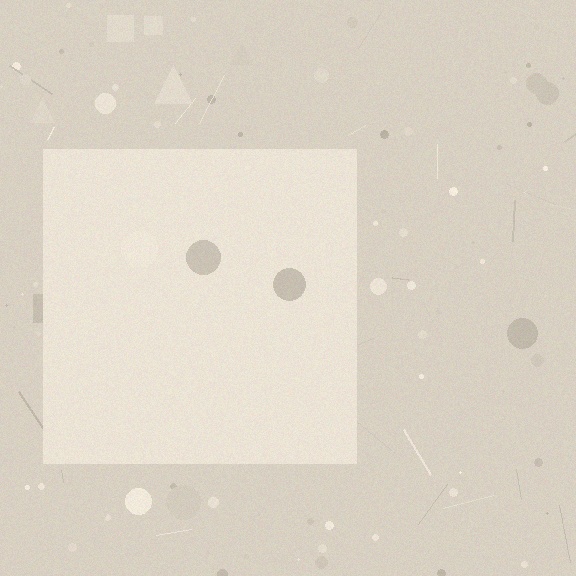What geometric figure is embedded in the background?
A square is embedded in the background.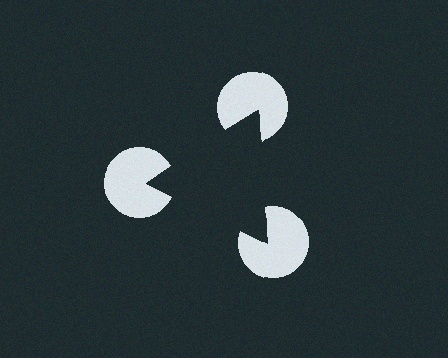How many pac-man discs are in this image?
There are 3 — one at each vertex of the illusory triangle.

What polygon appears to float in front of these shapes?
An illusory triangle — its edges are inferred from the aligned wedge cuts in the pac-man discs, not physically drawn.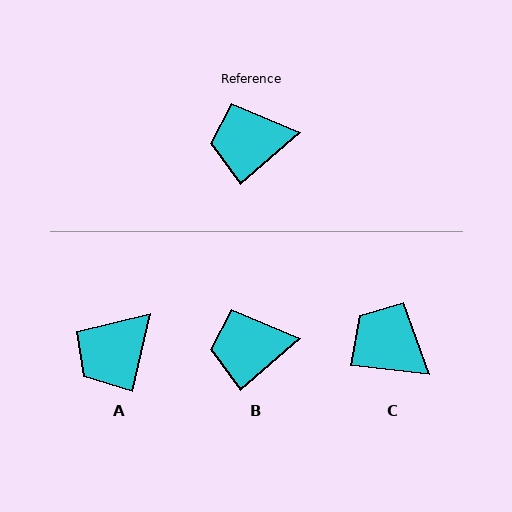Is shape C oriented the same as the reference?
No, it is off by about 47 degrees.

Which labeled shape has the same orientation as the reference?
B.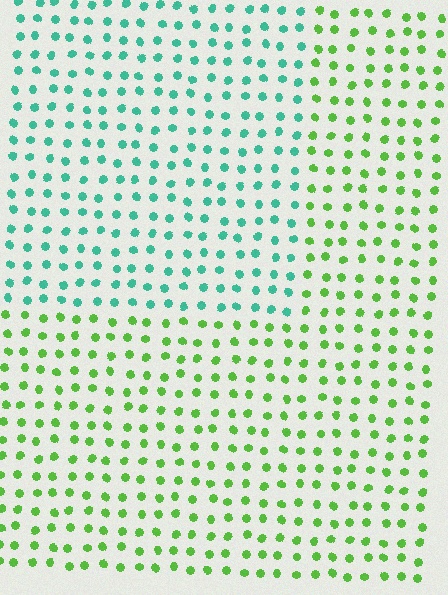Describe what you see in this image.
The image is filled with small lime elements in a uniform arrangement. A rectangle-shaped region is visible where the elements are tinted to a slightly different hue, forming a subtle color boundary.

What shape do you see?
I see a rectangle.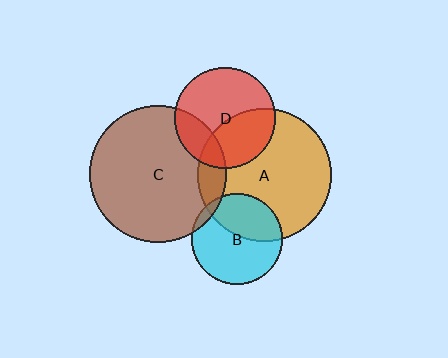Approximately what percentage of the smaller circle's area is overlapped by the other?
Approximately 5%.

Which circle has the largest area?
Circle C (brown).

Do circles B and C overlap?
Yes.